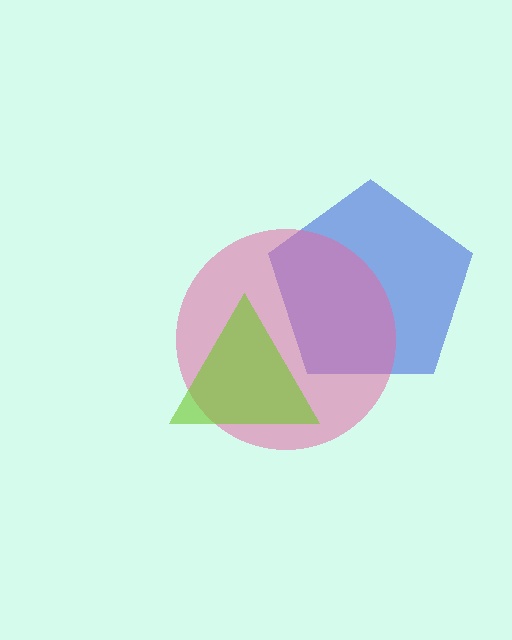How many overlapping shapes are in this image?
There are 3 overlapping shapes in the image.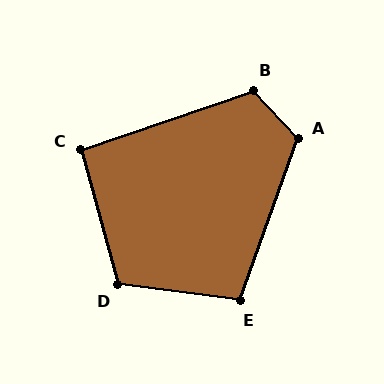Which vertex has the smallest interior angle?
C, at approximately 94 degrees.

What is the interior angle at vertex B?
Approximately 114 degrees (obtuse).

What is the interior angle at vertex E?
Approximately 102 degrees (obtuse).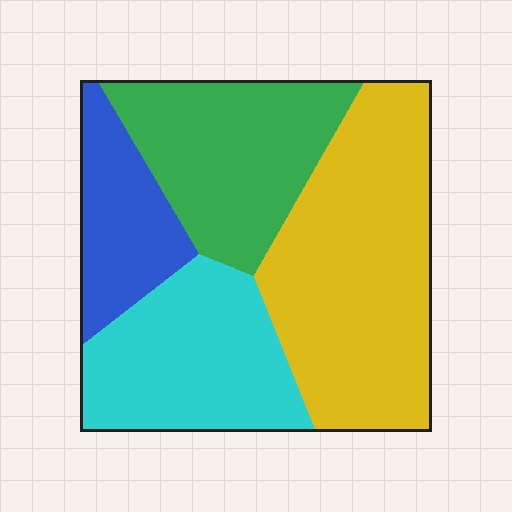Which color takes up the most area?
Yellow, at roughly 40%.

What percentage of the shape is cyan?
Cyan takes up about one quarter (1/4) of the shape.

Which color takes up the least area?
Blue, at roughly 15%.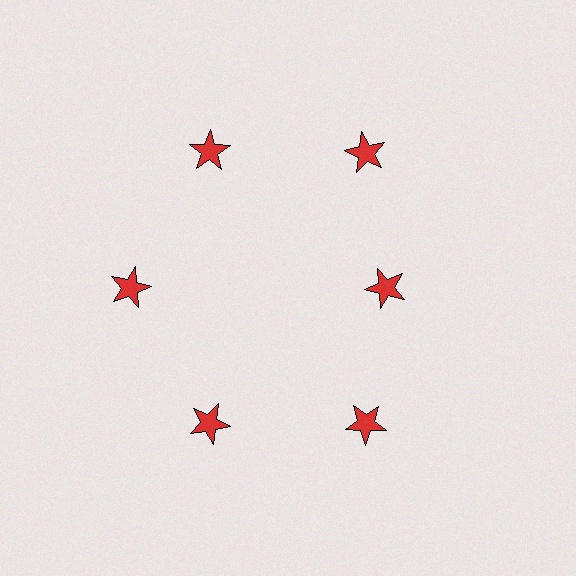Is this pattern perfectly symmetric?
No. The 6 red stars are arranged in a ring, but one element near the 3 o'clock position is pulled inward toward the center, breaking the 6-fold rotational symmetry.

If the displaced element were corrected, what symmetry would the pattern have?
It would have 6-fold rotational symmetry — the pattern would map onto itself every 60 degrees.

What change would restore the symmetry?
The symmetry would be restored by moving it outward, back onto the ring so that all 6 stars sit at equal angles and equal distance from the center.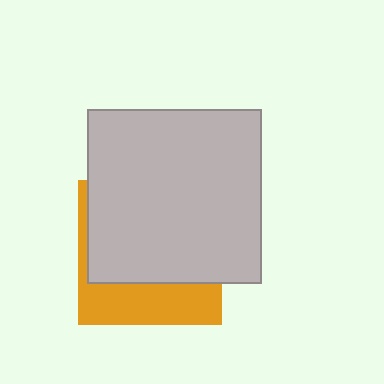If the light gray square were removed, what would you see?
You would see the complete orange square.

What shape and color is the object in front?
The object in front is a light gray square.